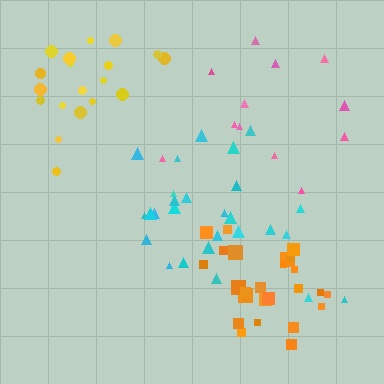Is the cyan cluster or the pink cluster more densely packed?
Cyan.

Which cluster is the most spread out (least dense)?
Pink.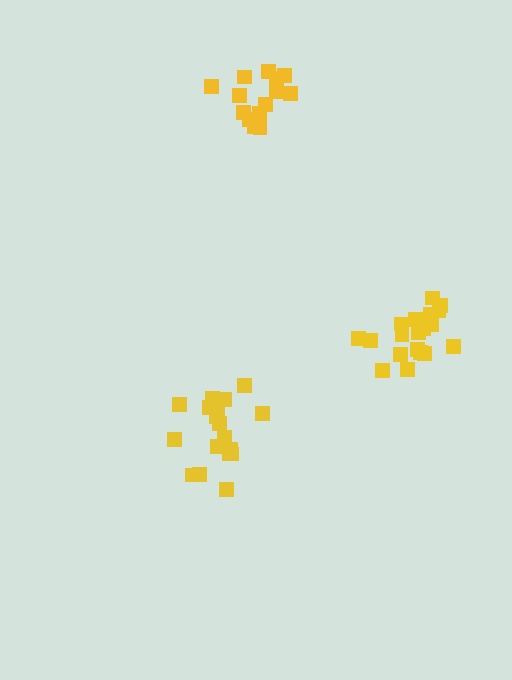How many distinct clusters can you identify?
There are 3 distinct clusters.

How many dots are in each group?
Group 1: 14 dots, Group 2: 18 dots, Group 3: 19 dots (51 total).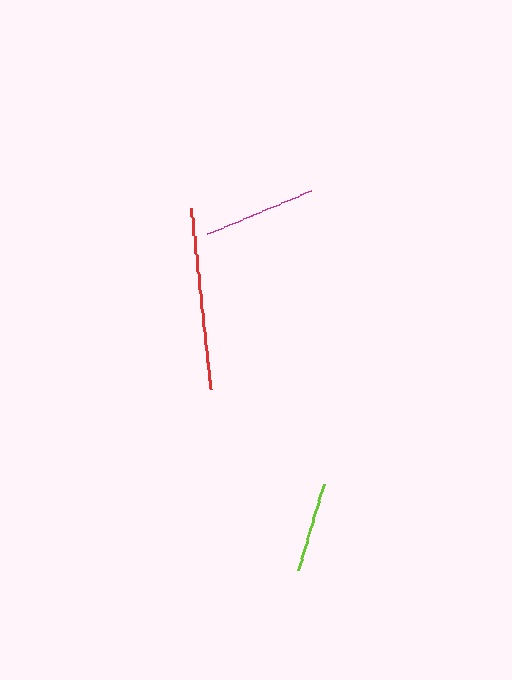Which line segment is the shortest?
The lime line is the shortest at approximately 91 pixels.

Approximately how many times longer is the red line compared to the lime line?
The red line is approximately 2.0 times the length of the lime line.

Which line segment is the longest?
The red line is the longest at approximately 183 pixels.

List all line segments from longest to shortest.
From longest to shortest: red, magenta, lime.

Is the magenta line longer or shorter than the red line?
The red line is longer than the magenta line.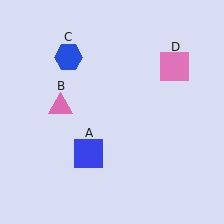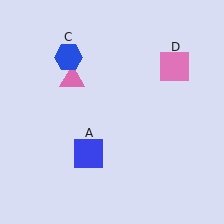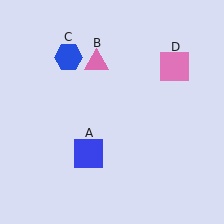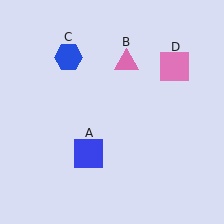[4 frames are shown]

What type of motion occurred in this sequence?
The pink triangle (object B) rotated clockwise around the center of the scene.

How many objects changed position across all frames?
1 object changed position: pink triangle (object B).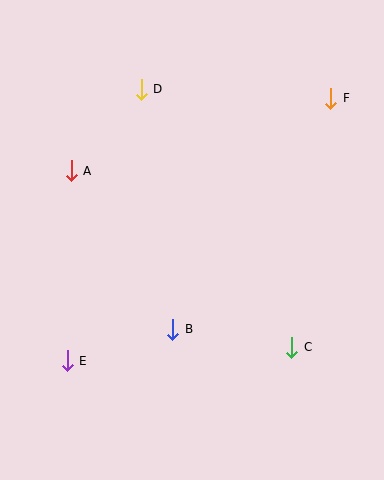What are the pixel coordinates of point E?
Point E is at (67, 361).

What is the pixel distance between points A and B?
The distance between A and B is 188 pixels.